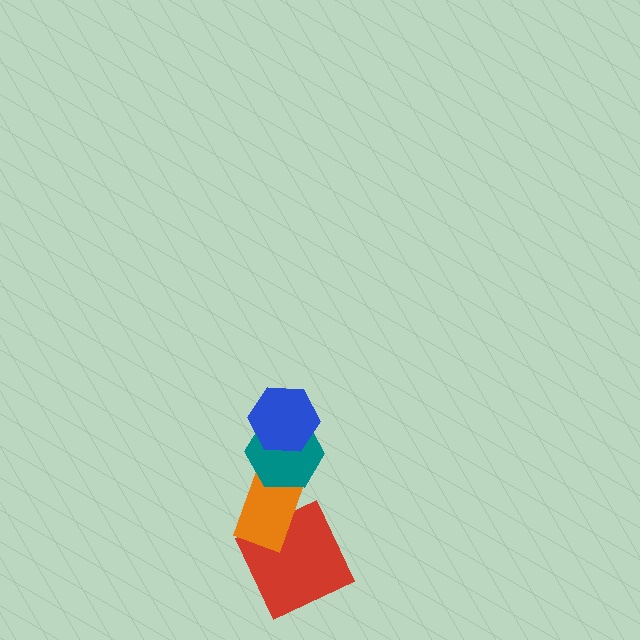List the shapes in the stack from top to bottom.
From top to bottom: the blue hexagon, the teal hexagon, the orange rectangle, the red square.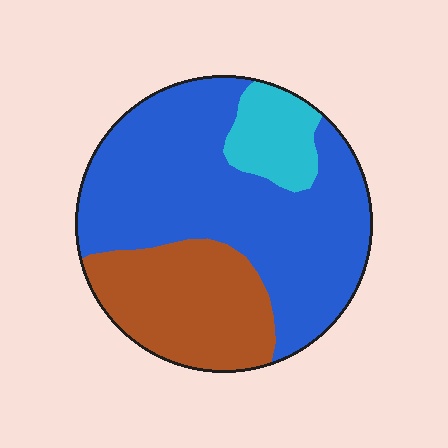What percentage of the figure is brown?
Brown takes up about one quarter (1/4) of the figure.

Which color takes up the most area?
Blue, at roughly 60%.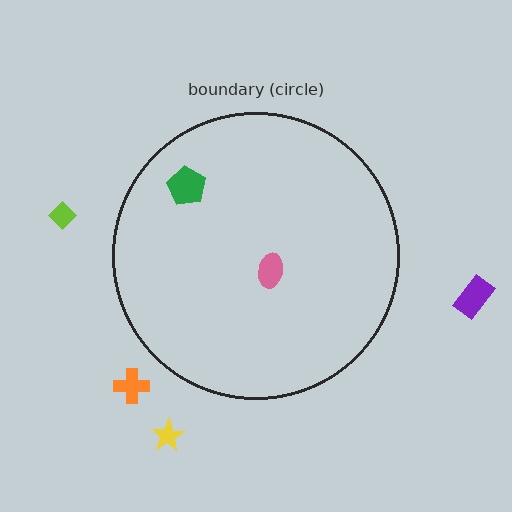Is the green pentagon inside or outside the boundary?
Inside.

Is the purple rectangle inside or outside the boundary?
Outside.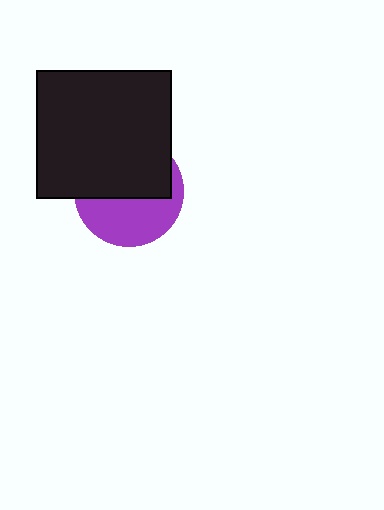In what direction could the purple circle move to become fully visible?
The purple circle could move down. That would shift it out from behind the black rectangle entirely.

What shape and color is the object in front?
The object in front is a black rectangle.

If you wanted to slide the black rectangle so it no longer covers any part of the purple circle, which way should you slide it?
Slide it up — that is the most direct way to separate the two shapes.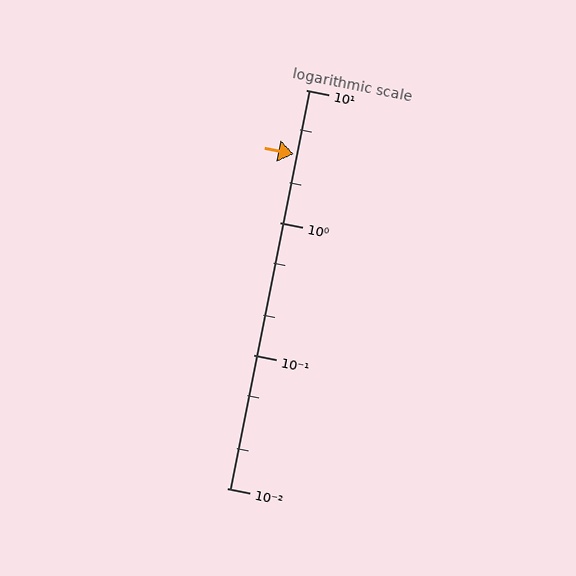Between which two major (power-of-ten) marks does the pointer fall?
The pointer is between 1 and 10.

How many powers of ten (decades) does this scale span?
The scale spans 3 decades, from 0.01 to 10.